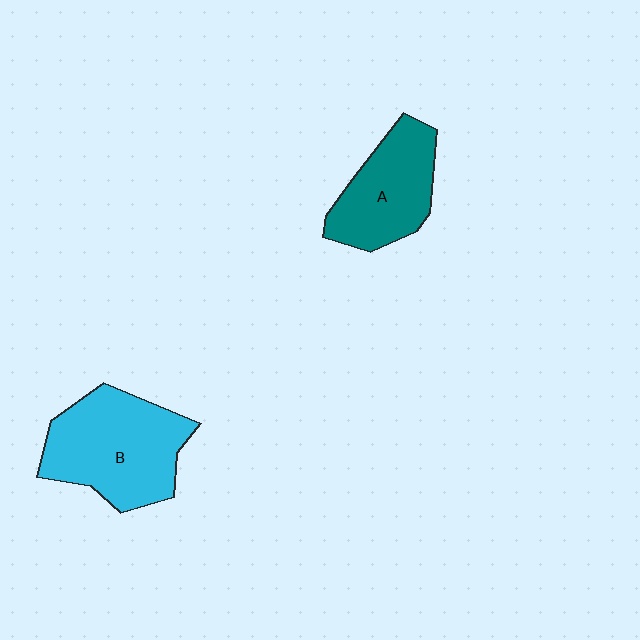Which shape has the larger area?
Shape B (cyan).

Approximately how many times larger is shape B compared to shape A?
Approximately 1.4 times.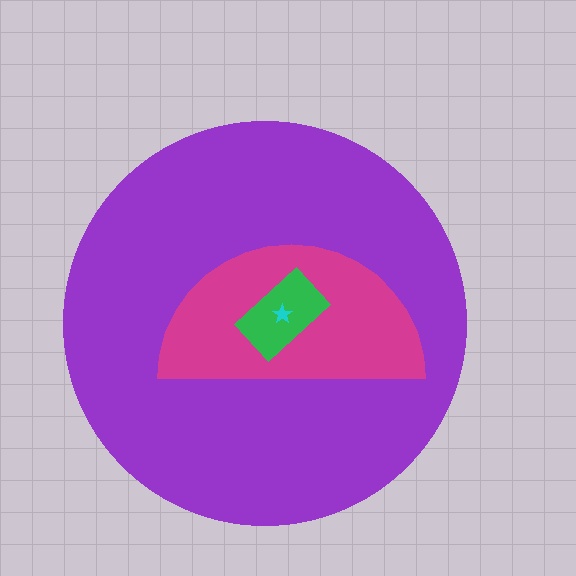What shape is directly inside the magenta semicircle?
The green rectangle.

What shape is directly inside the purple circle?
The magenta semicircle.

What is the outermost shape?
The purple circle.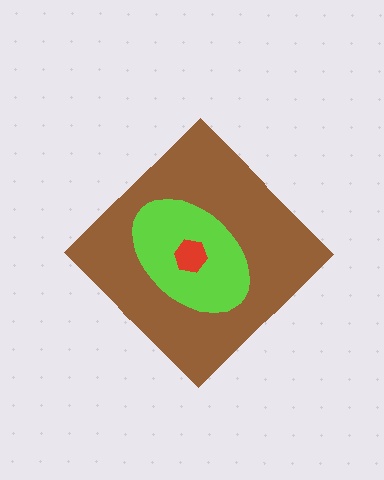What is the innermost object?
The red hexagon.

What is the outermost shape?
The brown diamond.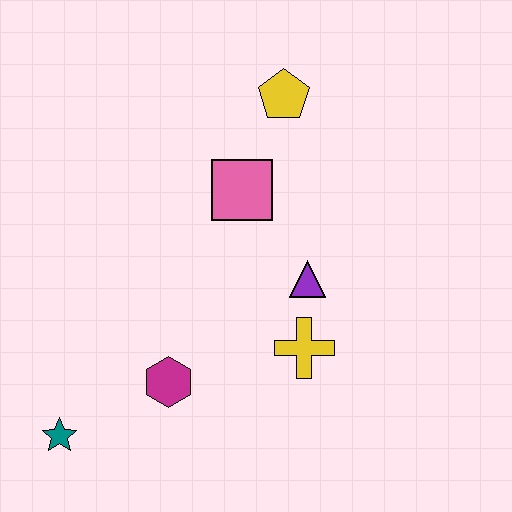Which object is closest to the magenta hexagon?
The teal star is closest to the magenta hexagon.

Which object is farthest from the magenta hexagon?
The yellow pentagon is farthest from the magenta hexagon.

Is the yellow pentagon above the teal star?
Yes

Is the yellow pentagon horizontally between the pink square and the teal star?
No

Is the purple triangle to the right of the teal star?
Yes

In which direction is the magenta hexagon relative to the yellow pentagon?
The magenta hexagon is below the yellow pentagon.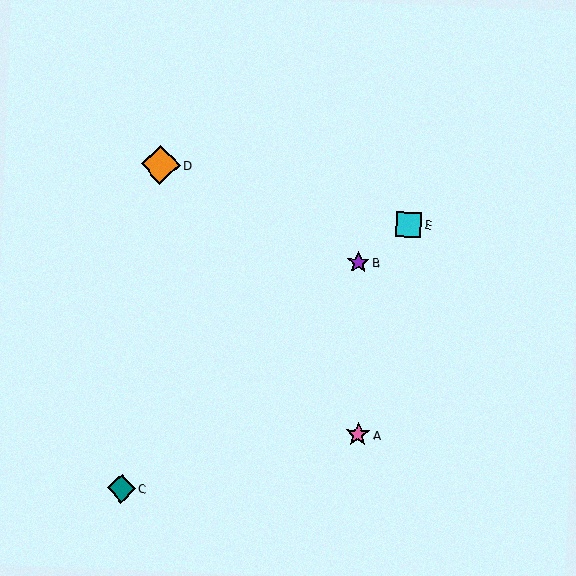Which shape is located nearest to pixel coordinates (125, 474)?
The teal diamond (labeled C) at (121, 489) is nearest to that location.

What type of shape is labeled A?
Shape A is a pink star.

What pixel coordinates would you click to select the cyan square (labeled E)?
Click at (409, 225) to select the cyan square E.